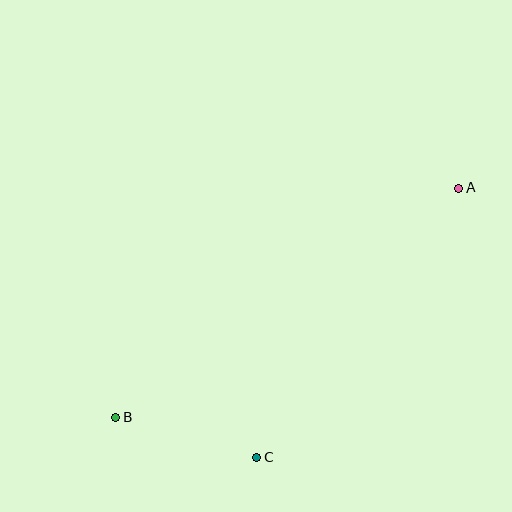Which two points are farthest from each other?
Points A and B are farthest from each other.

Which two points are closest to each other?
Points B and C are closest to each other.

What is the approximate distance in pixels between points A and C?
The distance between A and C is approximately 336 pixels.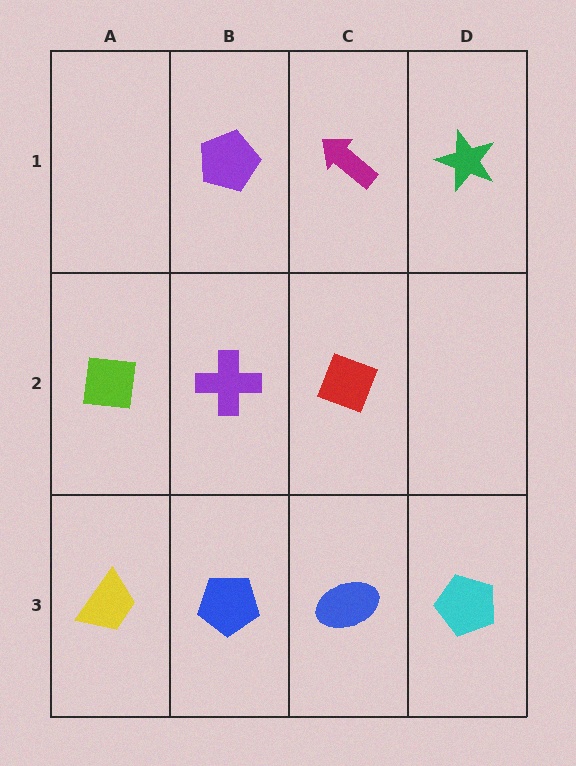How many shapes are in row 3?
4 shapes.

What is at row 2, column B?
A purple cross.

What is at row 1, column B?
A purple pentagon.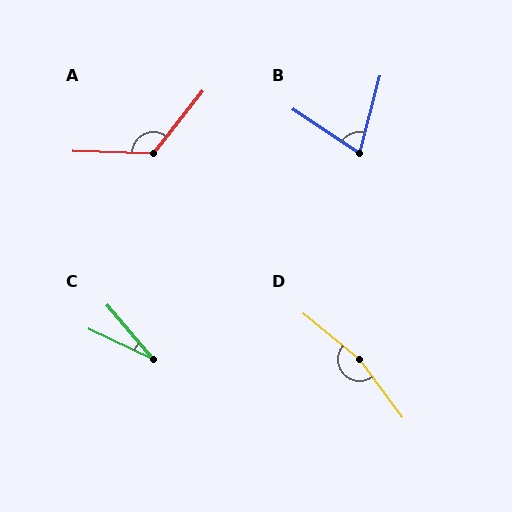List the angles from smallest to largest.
C (24°), B (71°), A (127°), D (166°).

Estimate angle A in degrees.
Approximately 127 degrees.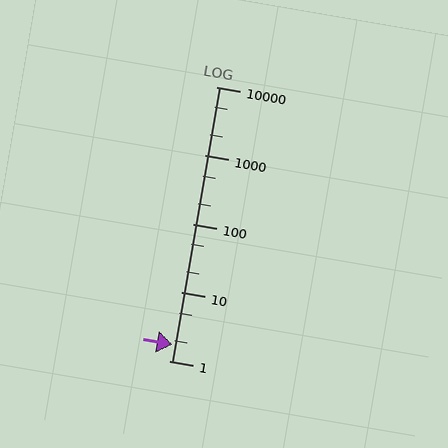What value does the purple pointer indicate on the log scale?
The pointer indicates approximately 1.7.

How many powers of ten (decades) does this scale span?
The scale spans 4 decades, from 1 to 10000.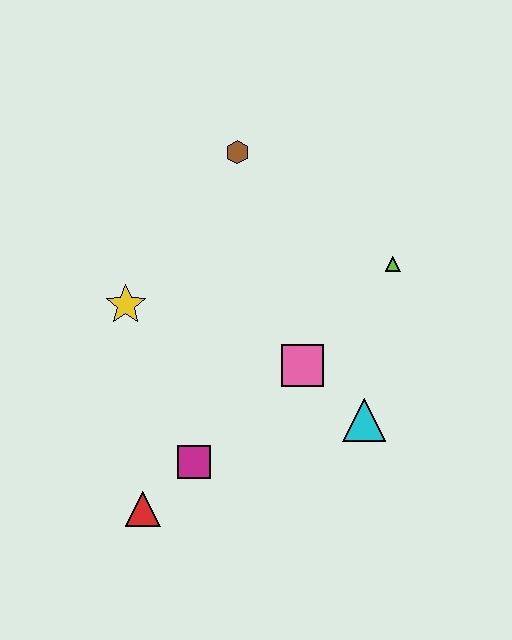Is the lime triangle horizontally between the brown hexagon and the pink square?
No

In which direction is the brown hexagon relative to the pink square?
The brown hexagon is above the pink square.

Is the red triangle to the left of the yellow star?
No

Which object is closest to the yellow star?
The magenta square is closest to the yellow star.